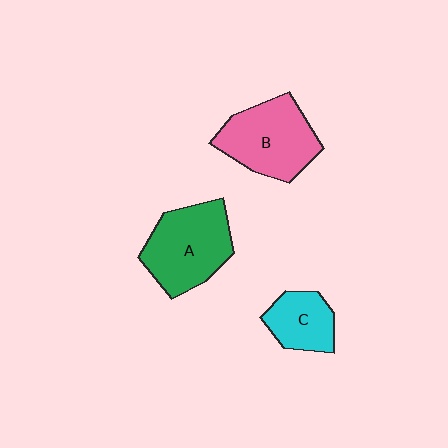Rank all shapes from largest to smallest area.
From largest to smallest: A (green), B (pink), C (cyan).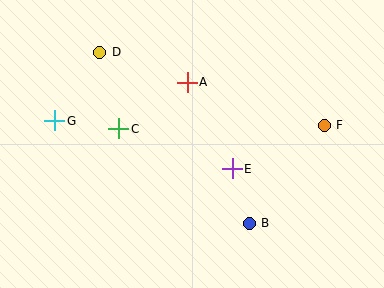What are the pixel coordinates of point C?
Point C is at (119, 129).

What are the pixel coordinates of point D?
Point D is at (100, 52).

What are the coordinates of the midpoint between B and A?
The midpoint between B and A is at (218, 153).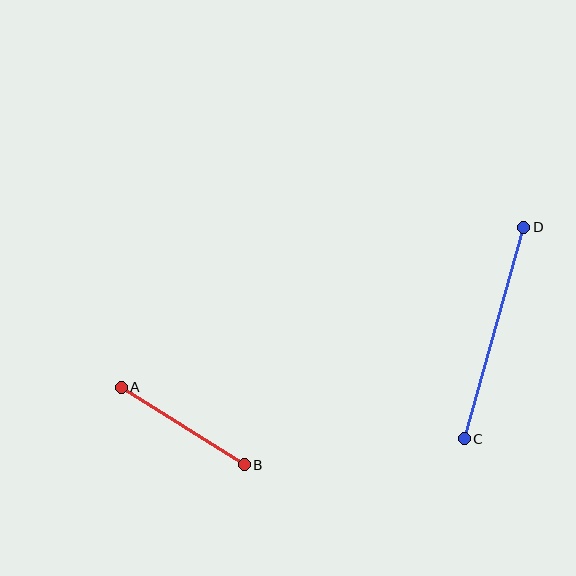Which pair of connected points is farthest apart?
Points C and D are farthest apart.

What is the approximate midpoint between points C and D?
The midpoint is at approximately (494, 333) pixels.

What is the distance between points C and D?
The distance is approximately 220 pixels.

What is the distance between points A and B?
The distance is approximately 146 pixels.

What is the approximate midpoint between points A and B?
The midpoint is at approximately (183, 426) pixels.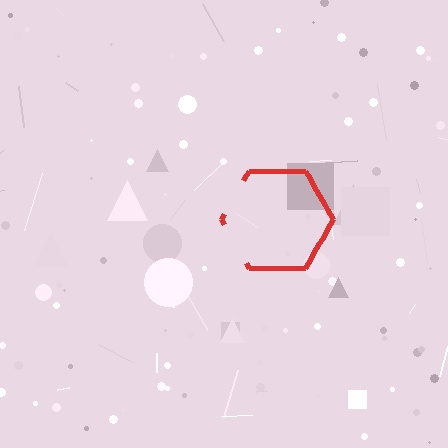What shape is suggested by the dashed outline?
The dashed outline suggests a hexagon.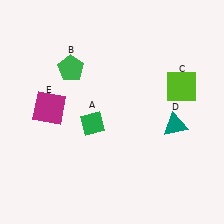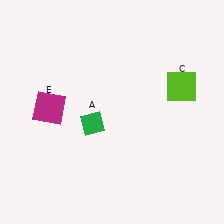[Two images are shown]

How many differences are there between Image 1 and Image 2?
There are 2 differences between the two images.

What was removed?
The teal triangle (D), the green pentagon (B) were removed in Image 2.